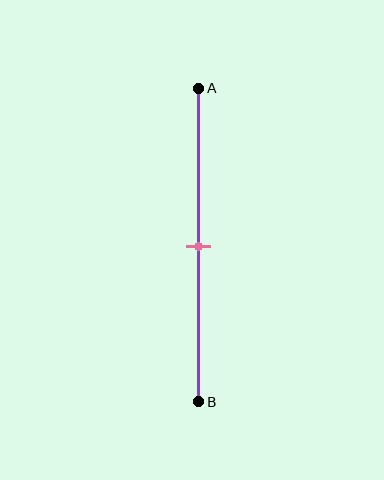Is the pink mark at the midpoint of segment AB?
Yes, the mark is approximately at the midpoint.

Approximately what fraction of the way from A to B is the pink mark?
The pink mark is approximately 50% of the way from A to B.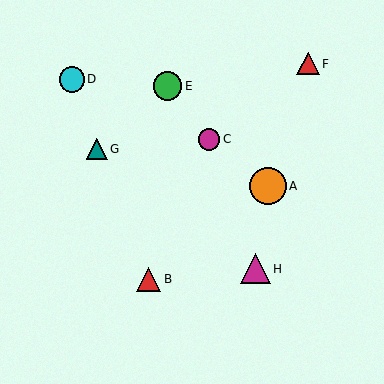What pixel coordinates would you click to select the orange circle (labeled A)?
Click at (268, 186) to select the orange circle A.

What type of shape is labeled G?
Shape G is a teal triangle.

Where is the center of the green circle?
The center of the green circle is at (168, 86).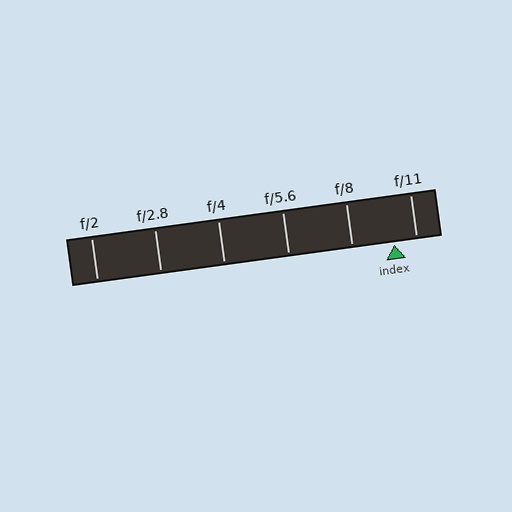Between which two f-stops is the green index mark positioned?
The index mark is between f/8 and f/11.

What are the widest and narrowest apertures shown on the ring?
The widest aperture shown is f/2 and the narrowest is f/11.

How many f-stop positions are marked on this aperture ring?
There are 6 f-stop positions marked.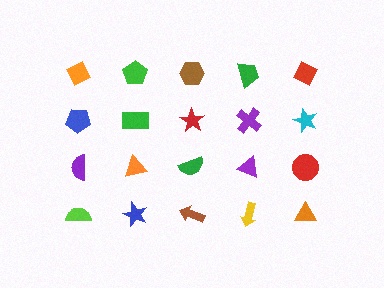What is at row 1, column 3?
A brown hexagon.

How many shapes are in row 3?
5 shapes.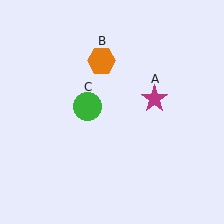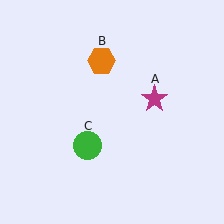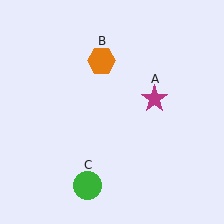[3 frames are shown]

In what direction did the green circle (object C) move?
The green circle (object C) moved down.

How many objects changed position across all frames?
1 object changed position: green circle (object C).